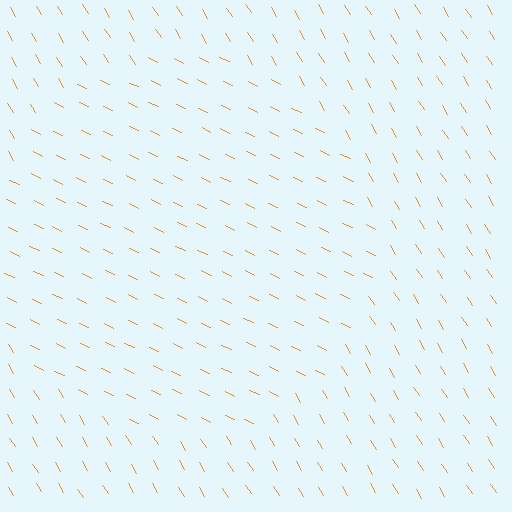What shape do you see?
I see a circle.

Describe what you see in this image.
The image is filled with small orange line segments. A circle region in the image has lines oriented differently from the surrounding lines, creating a visible texture boundary.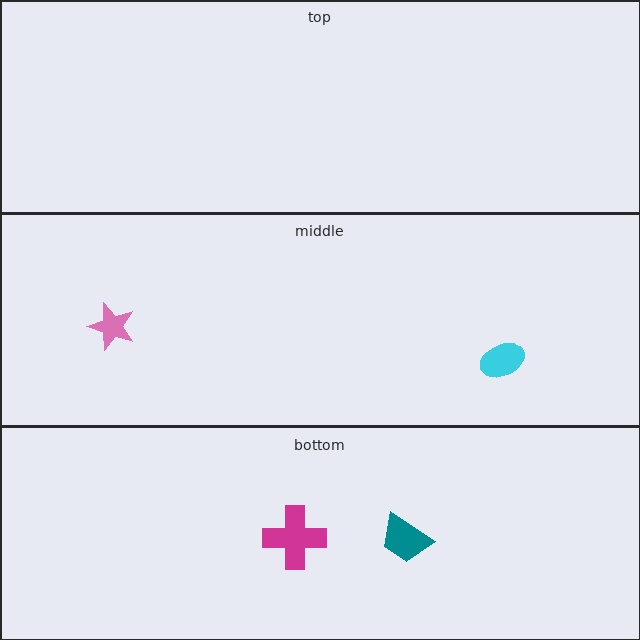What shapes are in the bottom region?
The teal trapezoid, the magenta cross.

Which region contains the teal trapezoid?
The bottom region.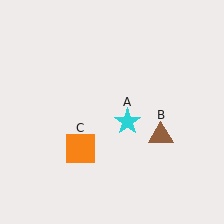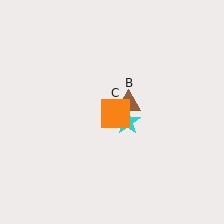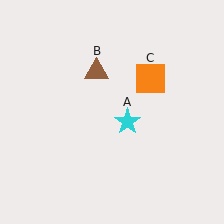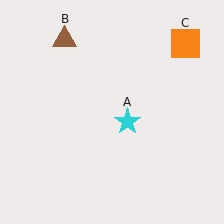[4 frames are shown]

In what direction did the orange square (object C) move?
The orange square (object C) moved up and to the right.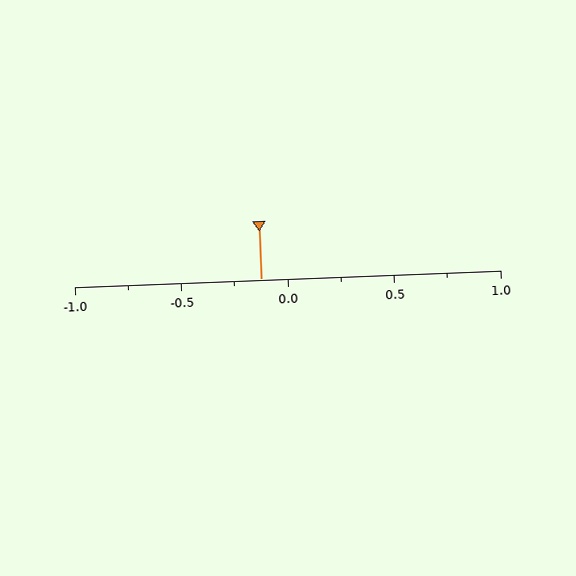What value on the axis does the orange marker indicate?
The marker indicates approximately -0.12.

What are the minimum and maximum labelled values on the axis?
The axis runs from -1.0 to 1.0.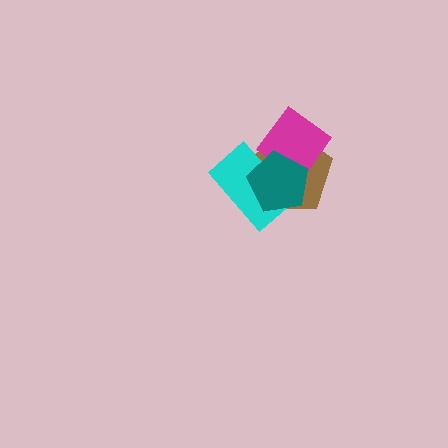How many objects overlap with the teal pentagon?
3 objects overlap with the teal pentagon.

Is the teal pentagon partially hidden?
No, no other shape covers it.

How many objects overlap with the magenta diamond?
3 objects overlap with the magenta diamond.